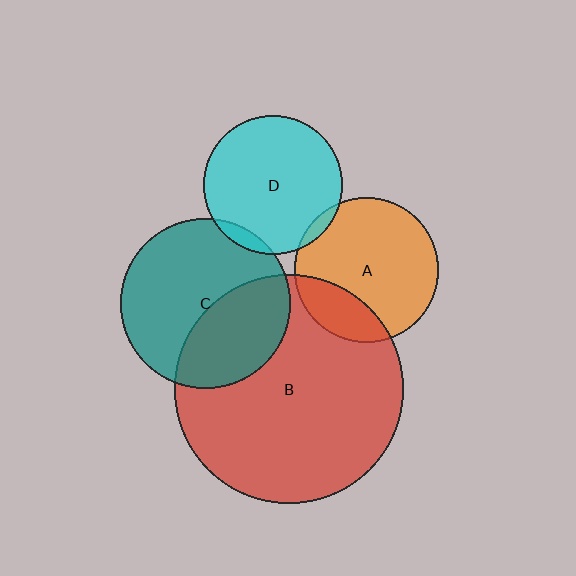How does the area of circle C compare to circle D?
Approximately 1.5 times.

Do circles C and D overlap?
Yes.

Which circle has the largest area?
Circle B (red).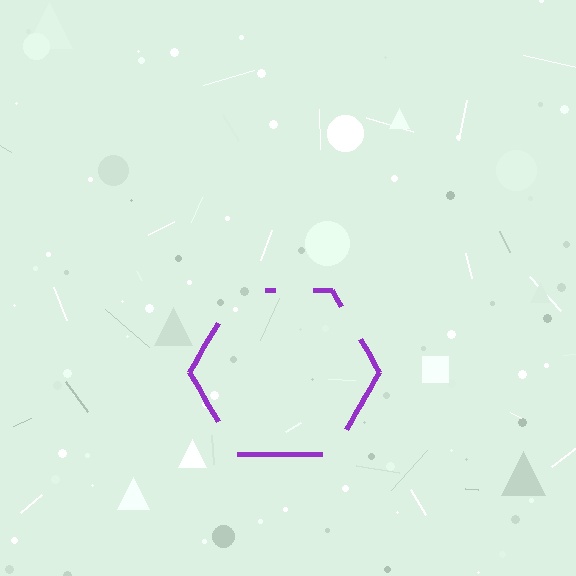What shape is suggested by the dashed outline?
The dashed outline suggests a hexagon.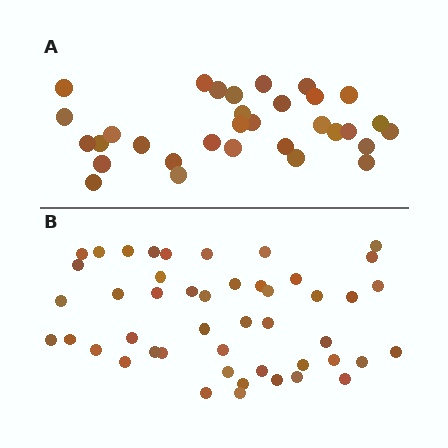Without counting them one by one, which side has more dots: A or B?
Region B (the bottom region) has more dots.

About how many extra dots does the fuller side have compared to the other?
Region B has approximately 15 more dots than region A.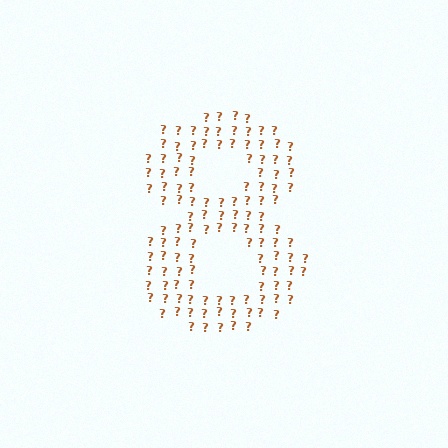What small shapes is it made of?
It is made of small question marks.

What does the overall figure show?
The overall figure shows the digit 8.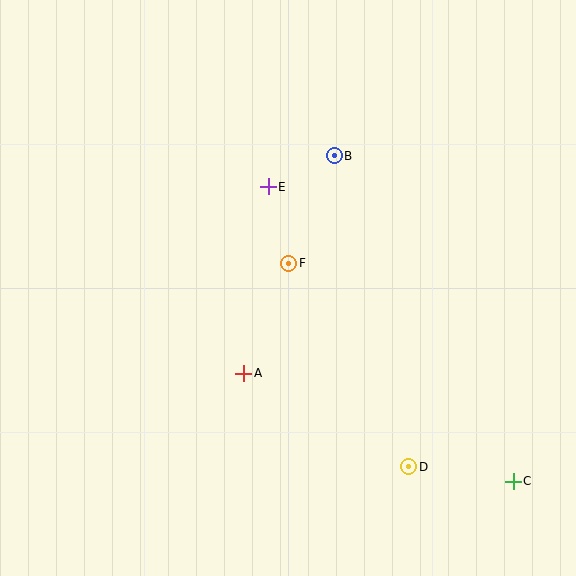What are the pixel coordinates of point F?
Point F is at (289, 263).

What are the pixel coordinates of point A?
Point A is at (244, 373).